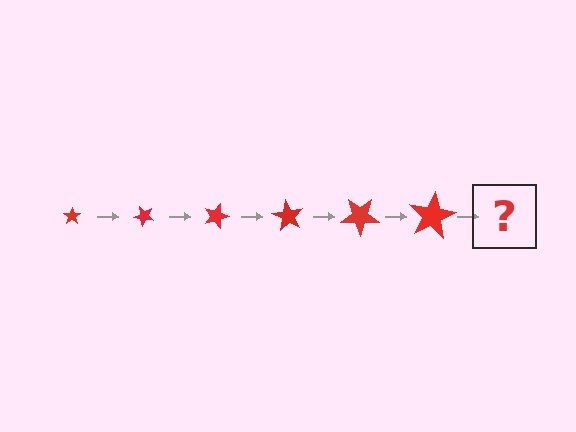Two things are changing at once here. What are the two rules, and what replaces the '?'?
The two rules are that the star grows larger each step and it rotates 45 degrees each step. The '?' should be a star, larger than the previous one and rotated 270 degrees from the start.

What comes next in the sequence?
The next element should be a star, larger than the previous one and rotated 270 degrees from the start.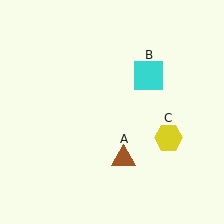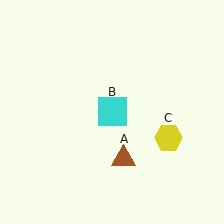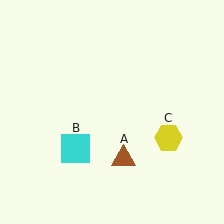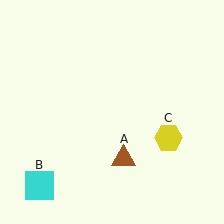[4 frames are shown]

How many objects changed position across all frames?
1 object changed position: cyan square (object B).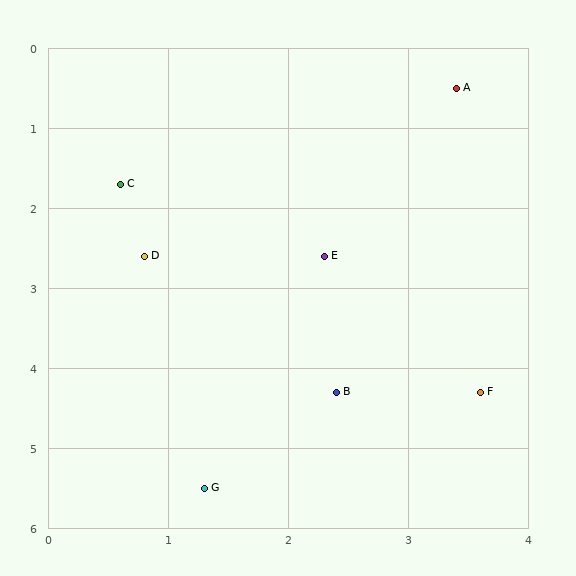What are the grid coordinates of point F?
Point F is at approximately (3.6, 4.3).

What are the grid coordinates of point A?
Point A is at approximately (3.4, 0.5).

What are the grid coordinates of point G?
Point G is at approximately (1.3, 5.5).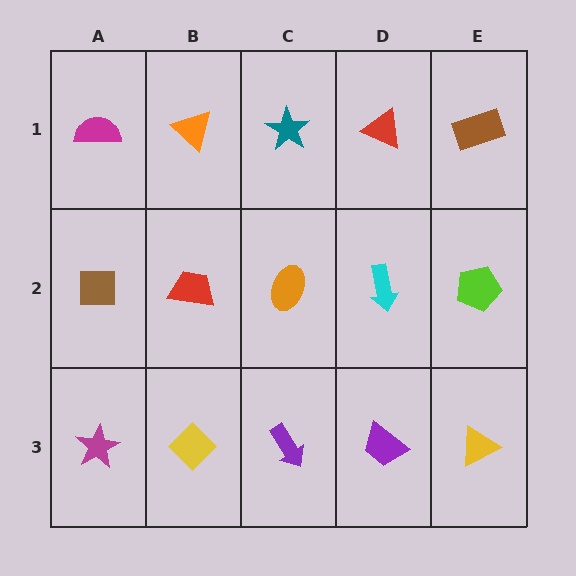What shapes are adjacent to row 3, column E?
A lime pentagon (row 2, column E), a purple trapezoid (row 3, column D).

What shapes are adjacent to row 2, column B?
An orange triangle (row 1, column B), a yellow diamond (row 3, column B), a brown square (row 2, column A), an orange ellipse (row 2, column C).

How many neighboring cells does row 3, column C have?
3.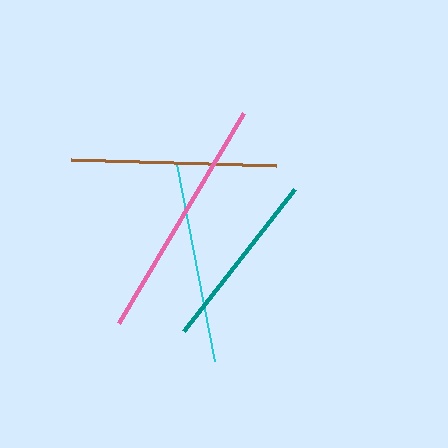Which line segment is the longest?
The pink line is the longest at approximately 244 pixels.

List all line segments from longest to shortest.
From longest to shortest: pink, brown, cyan, teal.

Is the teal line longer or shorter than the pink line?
The pink line is longer than the teal line.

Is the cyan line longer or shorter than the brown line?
The brown line is longer than the cyan line.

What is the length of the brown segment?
The brown segment is approximately 205 pixels long.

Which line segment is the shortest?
The teal line is the shortest at approximately 180 pixels.